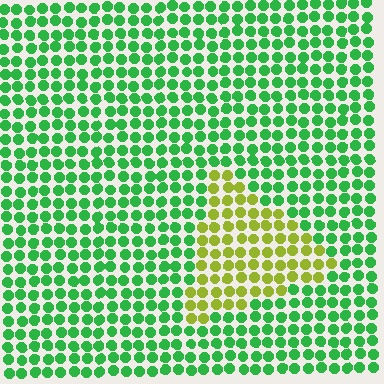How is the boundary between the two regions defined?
The boundary is defined purely by a slight shift in hue (about 56 degrees). Spacing, size, and orientation are identical on both sides.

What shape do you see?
I see a triangle.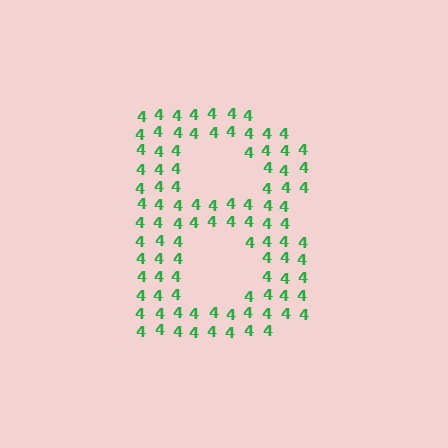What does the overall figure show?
The overall figure shows the letter B.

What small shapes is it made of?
It is made of small digit 4's.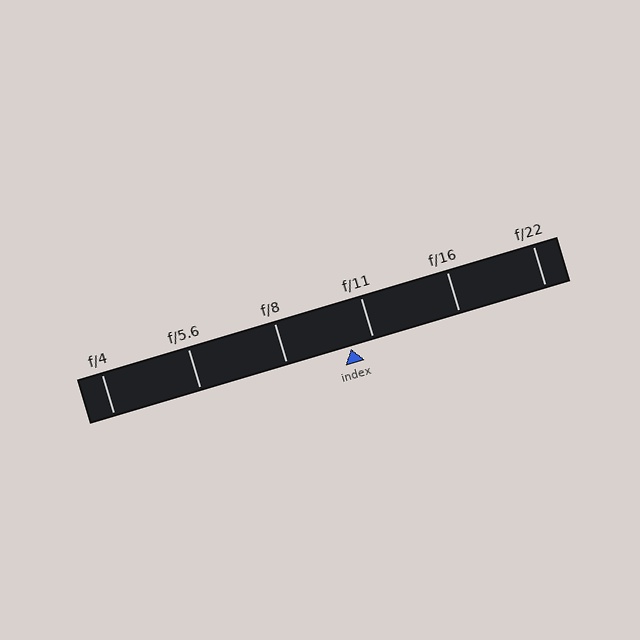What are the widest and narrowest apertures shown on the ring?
The widest aperture shown is f/4 and the narrowest is f/22.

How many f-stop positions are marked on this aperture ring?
There are 6 f-stop positions marked.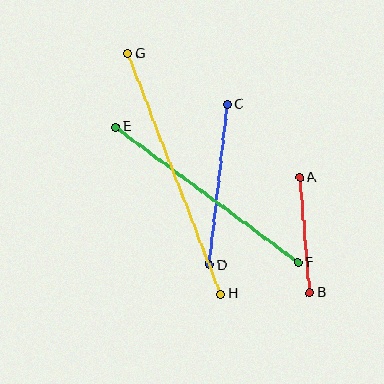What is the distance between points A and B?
The distance is approximately 115 pixels.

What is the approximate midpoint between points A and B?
The midpoint is at approximately (305, 235) pixels.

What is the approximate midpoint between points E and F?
The midpoint is at approximately (207, 195) pixels.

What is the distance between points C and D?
The distance is approximately 161 pixels.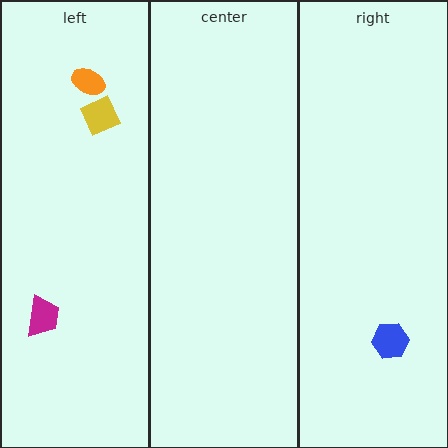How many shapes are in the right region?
1.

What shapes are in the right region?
The blue hexagon.